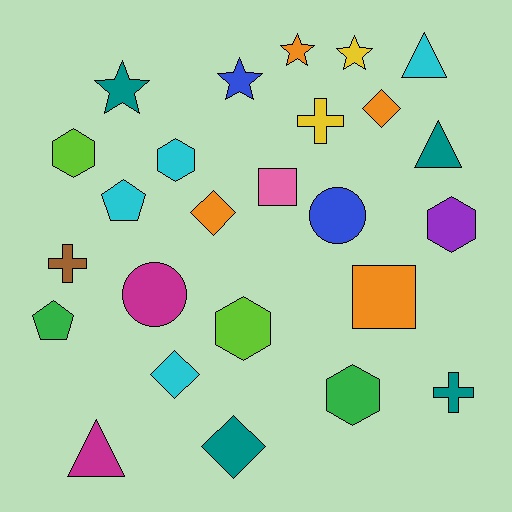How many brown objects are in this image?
There is 1 brown object.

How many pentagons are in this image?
There are 2 pentagons.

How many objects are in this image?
There are 25 objects.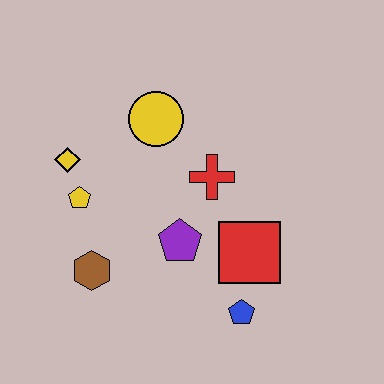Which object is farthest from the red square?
The yellow diamond is farthest from the red square.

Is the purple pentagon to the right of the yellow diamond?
Yes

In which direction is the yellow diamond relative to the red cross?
The yellow diamond is to the left of the red cross.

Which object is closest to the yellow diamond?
The yellow pentagon is closest to the yellow diamond.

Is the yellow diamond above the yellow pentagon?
Yes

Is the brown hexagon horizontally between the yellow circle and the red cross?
No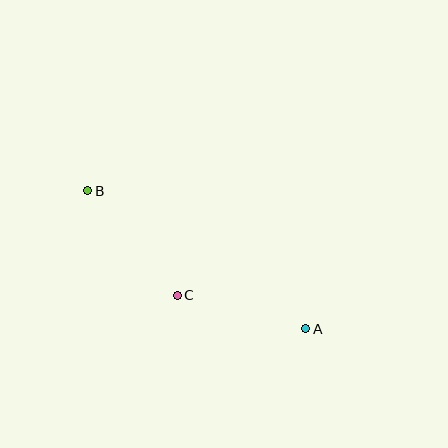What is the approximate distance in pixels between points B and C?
The distance between B and C is approximately 138 pixels.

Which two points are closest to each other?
Points A and C are closest to each other.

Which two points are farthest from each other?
Points A and B are farthest from each other.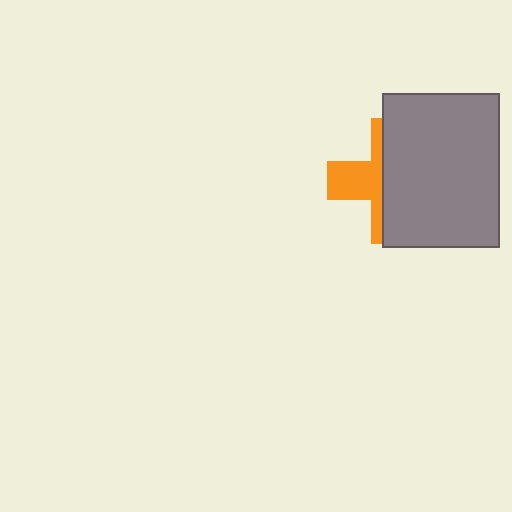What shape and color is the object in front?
The object in front is a gray rectangle.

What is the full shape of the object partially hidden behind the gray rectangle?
The partially hidden object is an orange cross.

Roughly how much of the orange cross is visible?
A small part of it is visible (roughly 36%).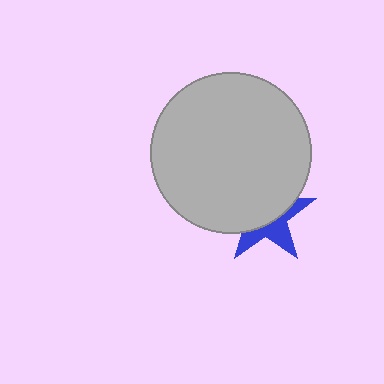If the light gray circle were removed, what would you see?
You would see the complete blue star.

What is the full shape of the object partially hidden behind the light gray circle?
The partially hidden object is a blue star.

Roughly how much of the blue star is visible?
A small part of it is visible (roughly 40%).